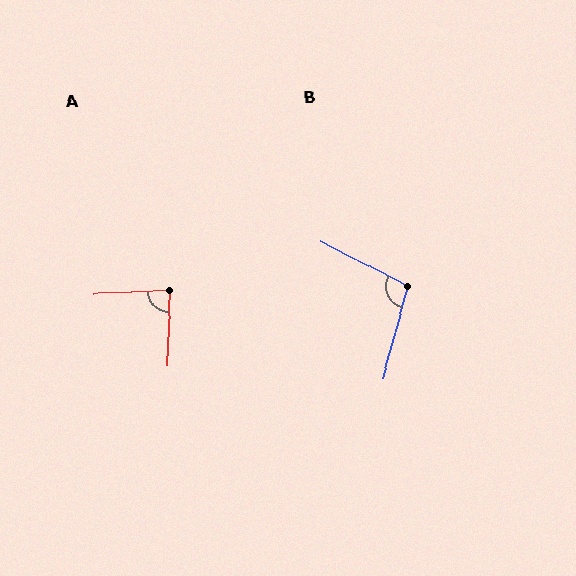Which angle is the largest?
B, at approximately 102 degrees.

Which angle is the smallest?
A, at approximately 85 degrees.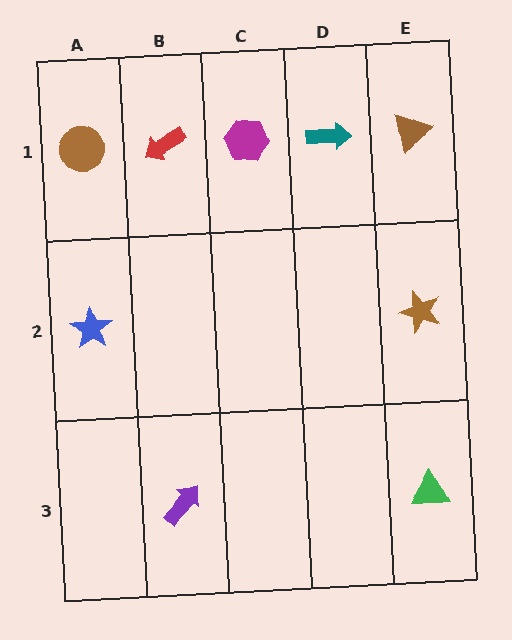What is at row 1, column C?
A magenta hexagon.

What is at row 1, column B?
A red arrow.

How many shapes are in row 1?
5 shapes.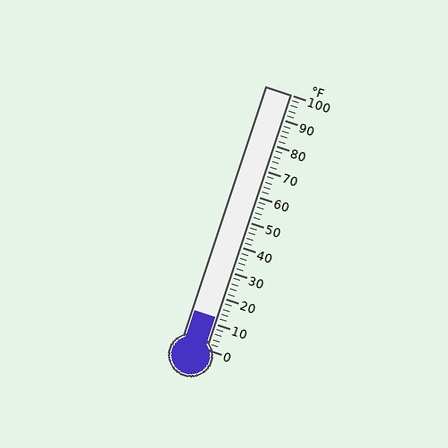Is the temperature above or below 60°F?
The temperature is below 60°F.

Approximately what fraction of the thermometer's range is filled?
The thermometer is filled to approximately 10% of its range.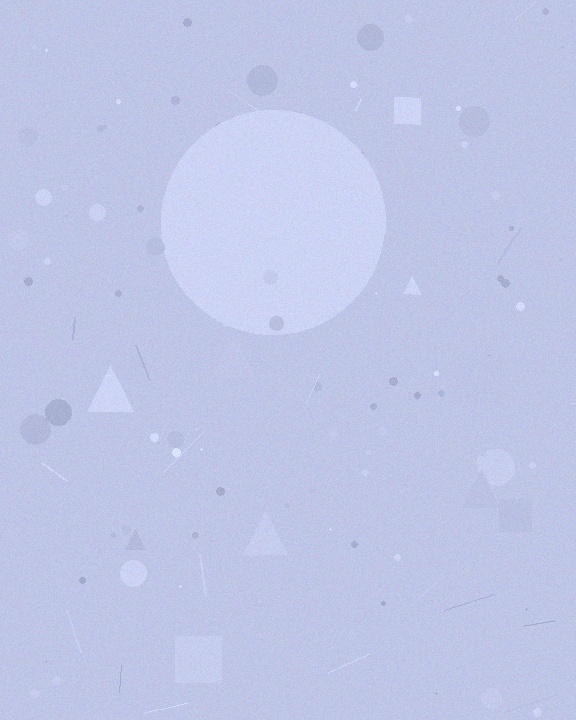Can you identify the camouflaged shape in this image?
The camouflaged shape is a circle.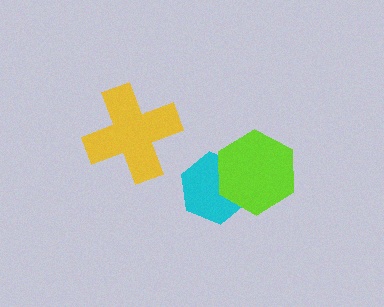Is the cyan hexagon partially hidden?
Yes, it is partially covered by another shape.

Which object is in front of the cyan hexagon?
The lime hexagon is in front of the cyan hexagon.